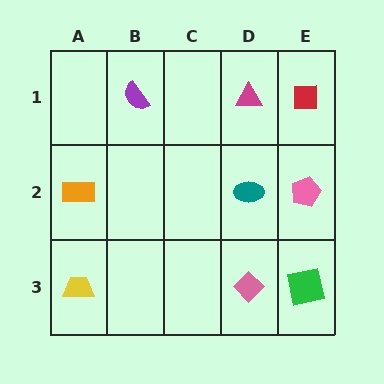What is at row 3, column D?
A pink diamond.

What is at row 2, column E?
A pink pentagon.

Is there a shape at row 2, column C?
No, that cell is empty.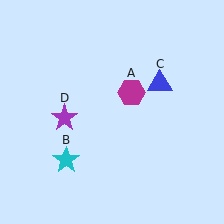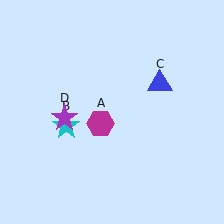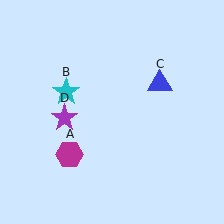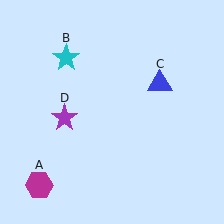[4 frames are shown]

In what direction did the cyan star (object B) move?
The cyan star (object B) moved up.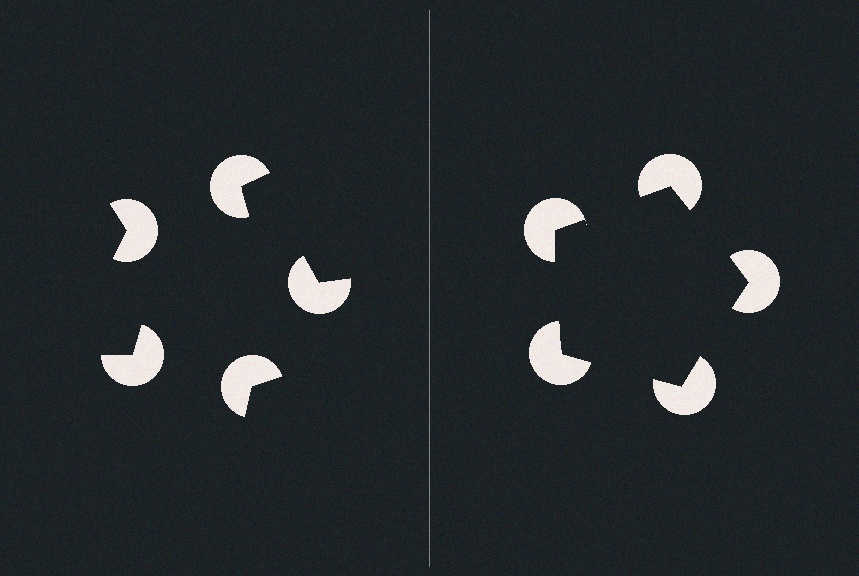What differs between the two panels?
The pac-man discs are positioned identically on both sides; only the wedge orientations differ. On the right they align to a pentagon; on the left they are misaligned.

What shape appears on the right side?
An illusory pentagon.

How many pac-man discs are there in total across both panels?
10 — 5 on each side.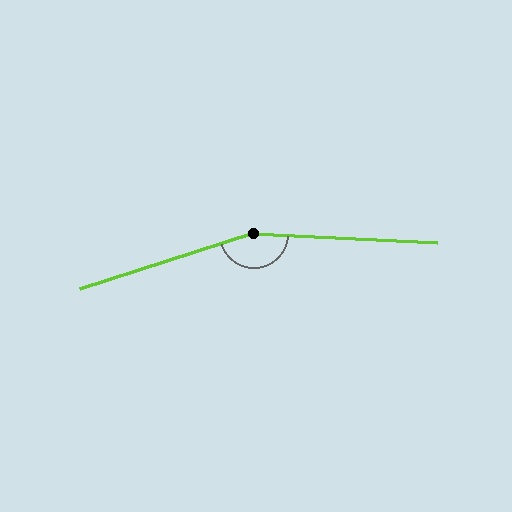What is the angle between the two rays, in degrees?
Approximately 160 degrees.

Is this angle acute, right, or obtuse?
It is obtuse.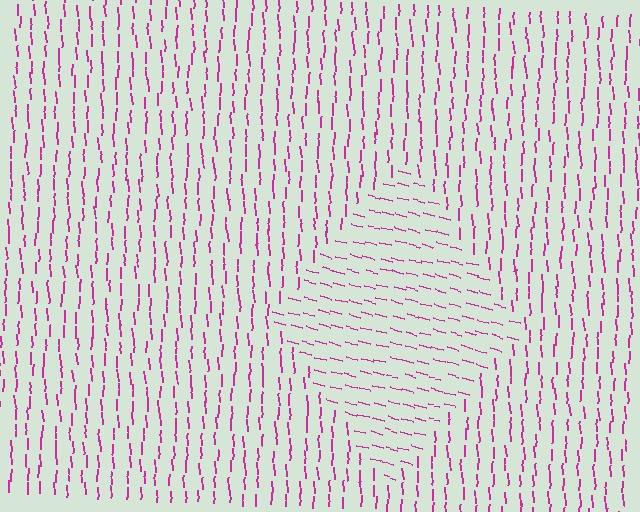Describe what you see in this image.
The image is filled with small magenta line segments. A diamond region in the image has lines oriented differently from the surrounding lines, creating a visible texture boundary.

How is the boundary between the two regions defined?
The boundary is defined purely by a change in line orientation (approximately 73 degrees difference). All lines are the same color and thickness.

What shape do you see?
I see a diamond.